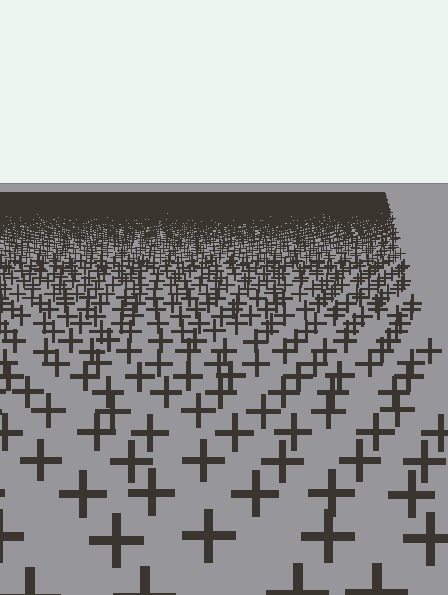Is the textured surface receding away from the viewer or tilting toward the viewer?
The surface is receding away from the viewer. Texture elements get smaller and denser toward the top.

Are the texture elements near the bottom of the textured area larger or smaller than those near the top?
Larger. Near the bottom, elements are closer to the viewer and appear at a bigger on-screen size.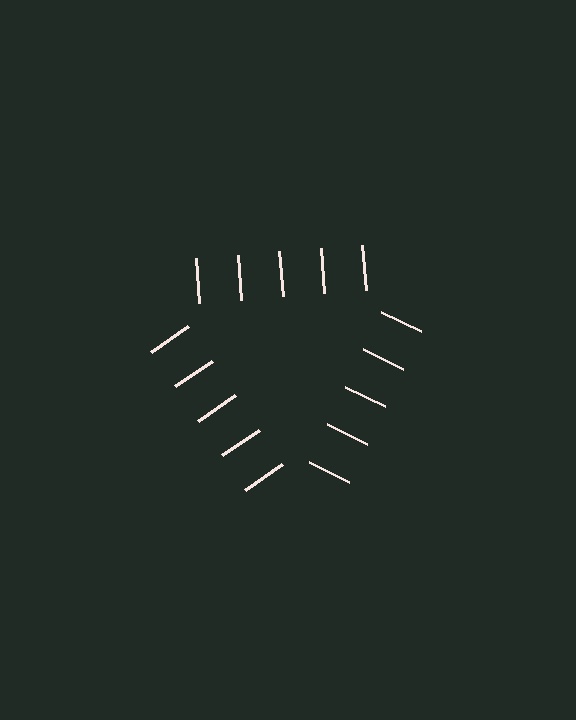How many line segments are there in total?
15 — 5 along each of the 3 edges.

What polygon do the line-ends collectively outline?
An illusory triangle — the line segments terminate on its edges but no continuous stroke is drawn.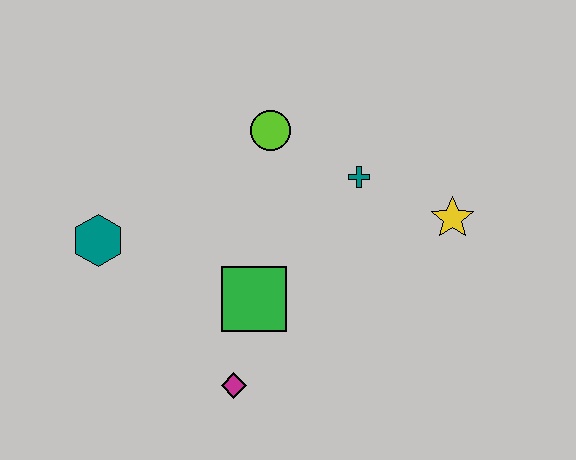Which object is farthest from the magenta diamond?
The yellow star is farthest from the magenta diamond.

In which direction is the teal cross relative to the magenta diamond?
The teal cross is above the magenta diamond.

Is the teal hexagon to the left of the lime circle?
Yes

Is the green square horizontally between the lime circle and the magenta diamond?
Yes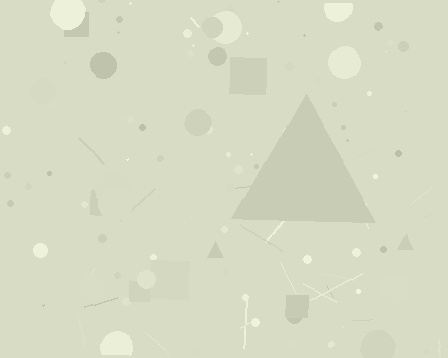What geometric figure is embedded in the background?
A triangle is embedded in the background.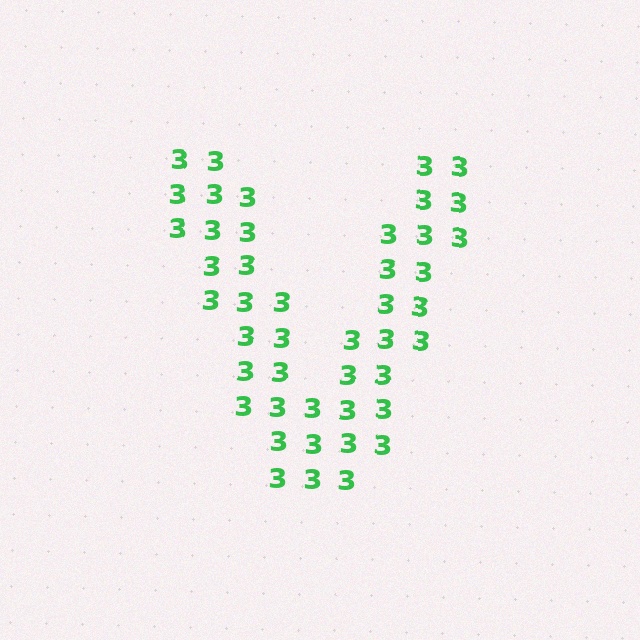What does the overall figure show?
The overall figure shows the letter V.